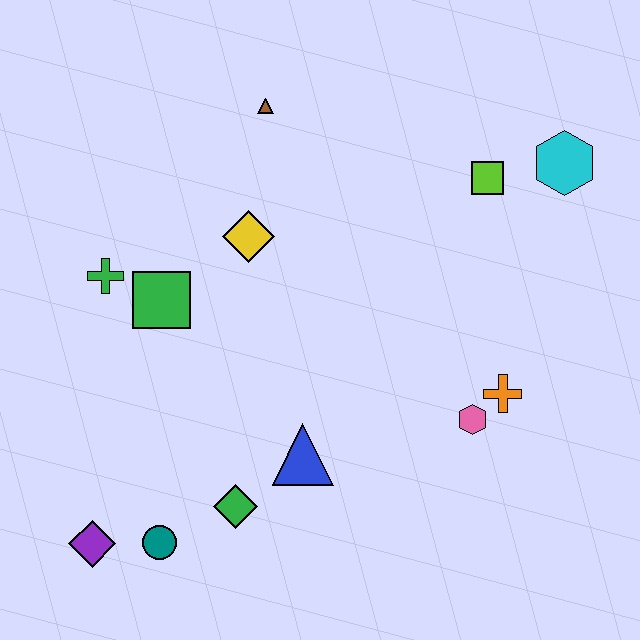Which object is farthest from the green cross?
The cyan hexagon is farthest from the green cross.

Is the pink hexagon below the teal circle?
No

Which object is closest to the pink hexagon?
The orange cross is closest to the pink hexagon.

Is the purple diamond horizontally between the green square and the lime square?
No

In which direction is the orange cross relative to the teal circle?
The orange cross is to the right of the teal circle.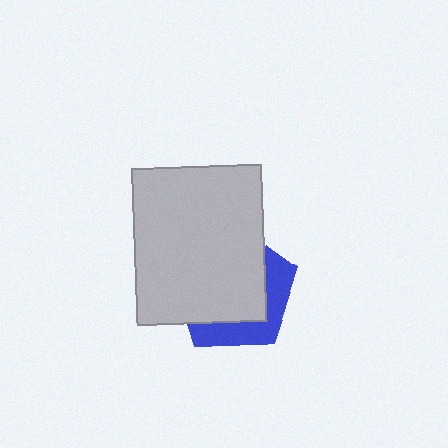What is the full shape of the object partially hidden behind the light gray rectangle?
The partially hidden object is a blue pentagon.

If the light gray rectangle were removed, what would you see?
You would see the complete blue pentagon.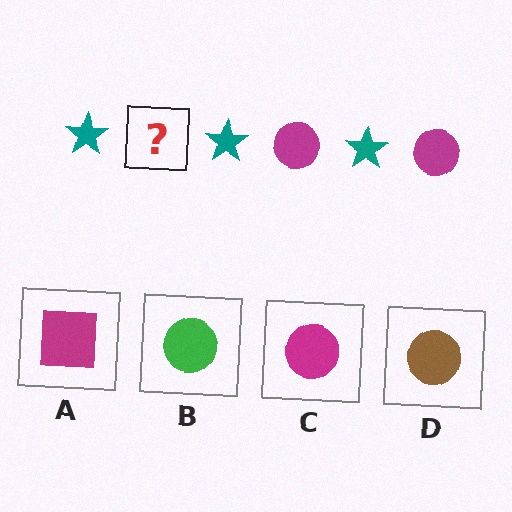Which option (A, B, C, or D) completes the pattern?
C.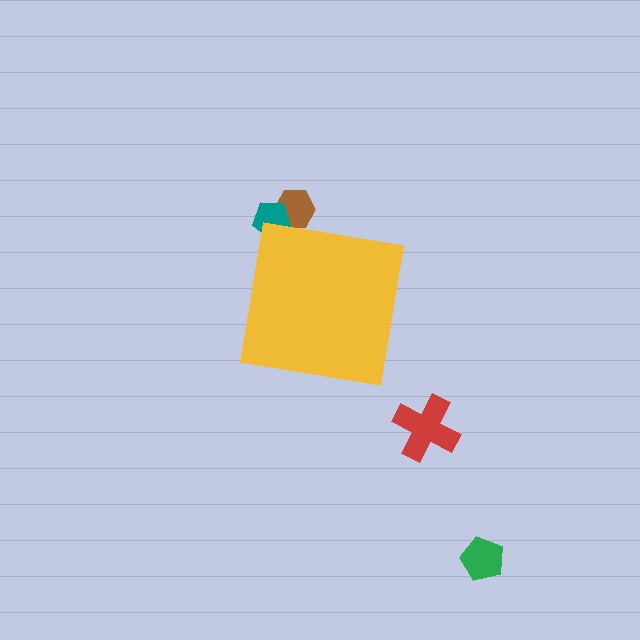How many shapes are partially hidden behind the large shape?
2 shapes are partially hidden.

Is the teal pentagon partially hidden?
Yes, the teal pentagon is partially hidden behind the yellow square.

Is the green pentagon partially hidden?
No, the green pentagon is fully visible.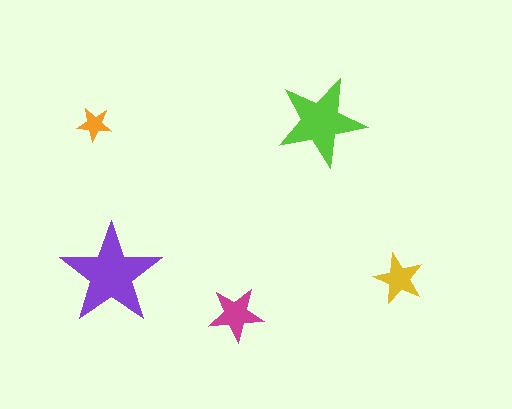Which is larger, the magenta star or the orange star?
The magenta one.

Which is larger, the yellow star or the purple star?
The purple one.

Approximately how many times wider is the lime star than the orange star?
About 2.5 times wider.